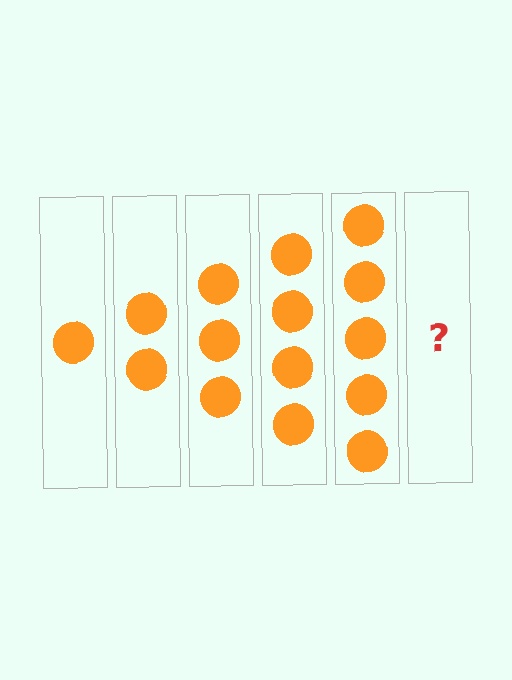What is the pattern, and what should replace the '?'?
The pattern is that each step adds one more circle. The '?' should be 6 circles.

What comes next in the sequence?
The next element should be 6 circles.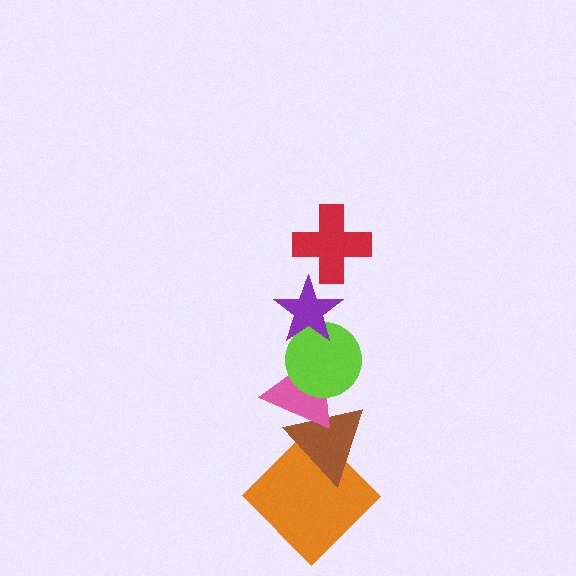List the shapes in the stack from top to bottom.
From top to bottom: the red cross, the purple star, the lime circle, the pink triangle, the brown triangle, the orange diamond.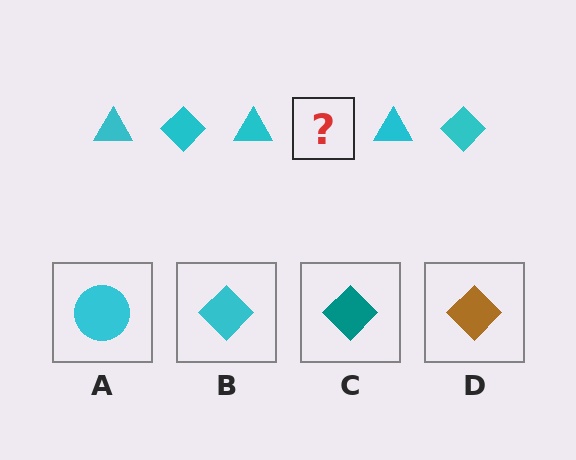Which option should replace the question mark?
Option B.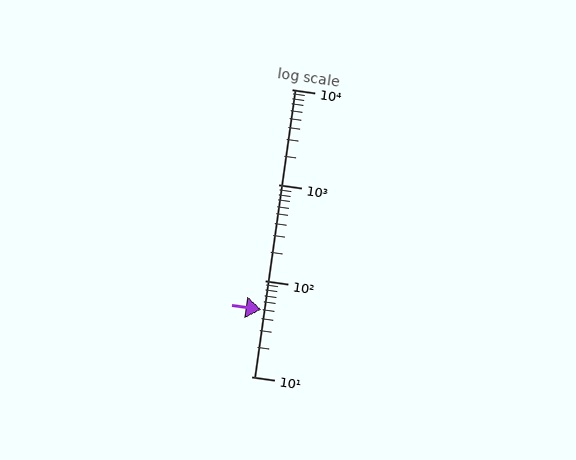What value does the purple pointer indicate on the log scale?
The pointer indicates approximately 50.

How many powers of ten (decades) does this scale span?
The scale spans 3 decades, from 10 to 10000.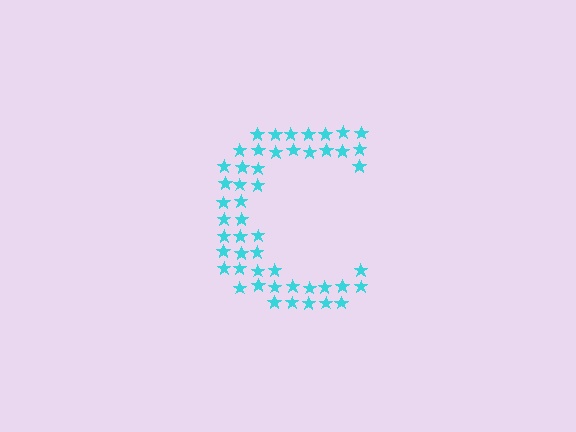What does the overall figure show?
The overall figure shows the letter C.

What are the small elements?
The small elements are stars.